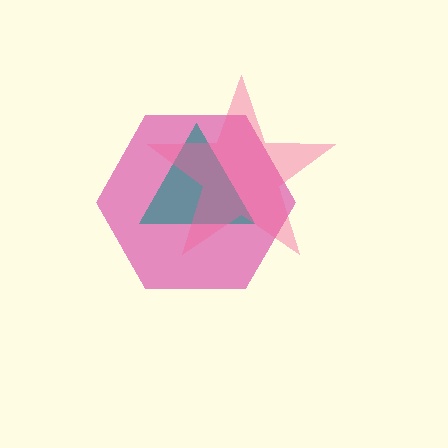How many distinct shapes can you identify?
There are 3 distinct shapes: a magenta hexagon, a teal triangle, a pink star.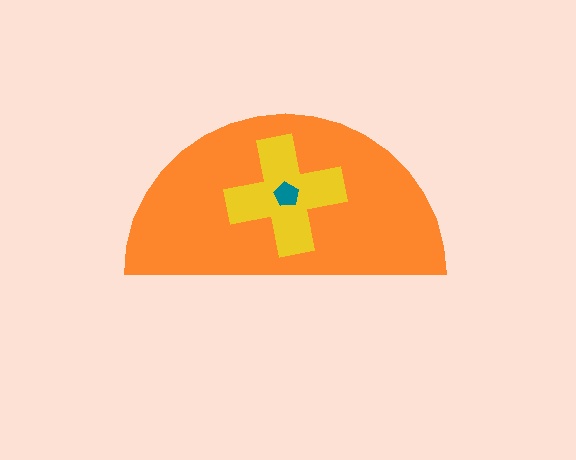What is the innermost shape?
The teal pentagon.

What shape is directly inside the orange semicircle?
The yellow cross.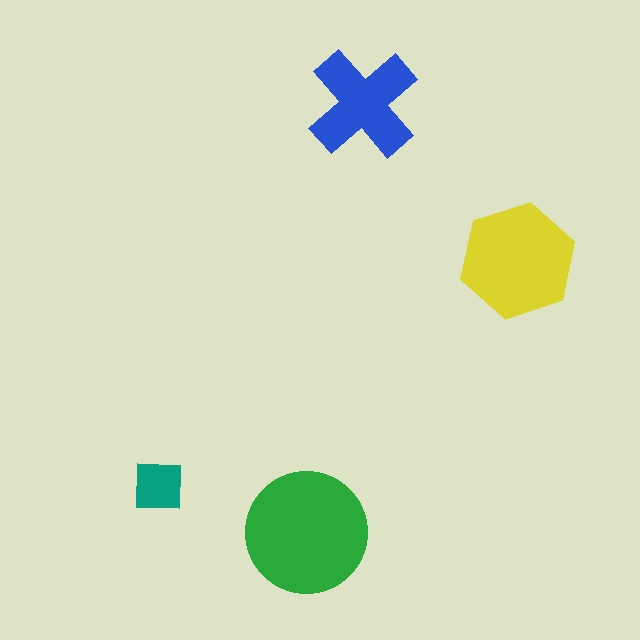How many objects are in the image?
There are 4 objects in the image.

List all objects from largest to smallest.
The green circle, the yellow hexagon, the blue cross, the teal square.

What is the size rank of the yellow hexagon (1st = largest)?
2nd.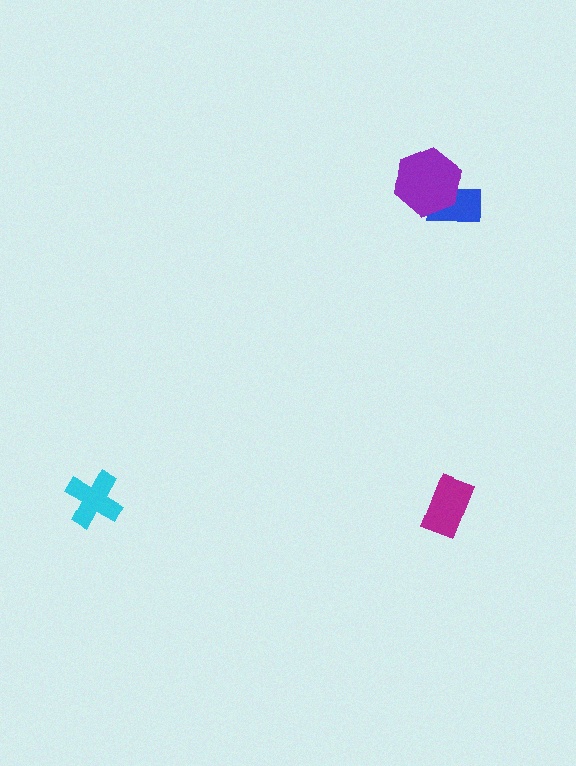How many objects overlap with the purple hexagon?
1 object overlaps with the purple hexagon.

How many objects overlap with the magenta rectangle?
0 objects overlap with the magenta rectangle.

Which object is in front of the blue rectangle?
The purple hexagon is in front of the blue rectangle.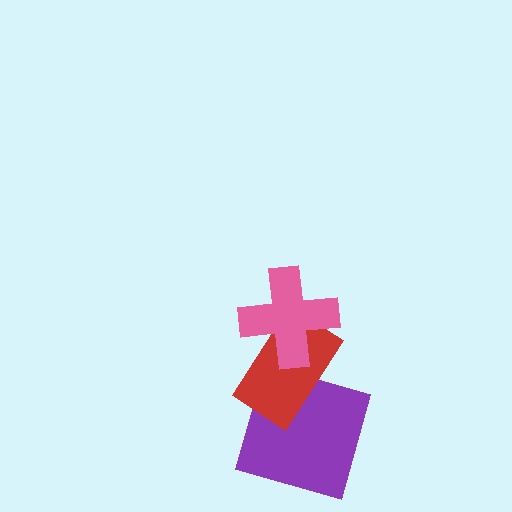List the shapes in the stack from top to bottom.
From top to bottom: the pink cross, the red rectangle, the purple square.